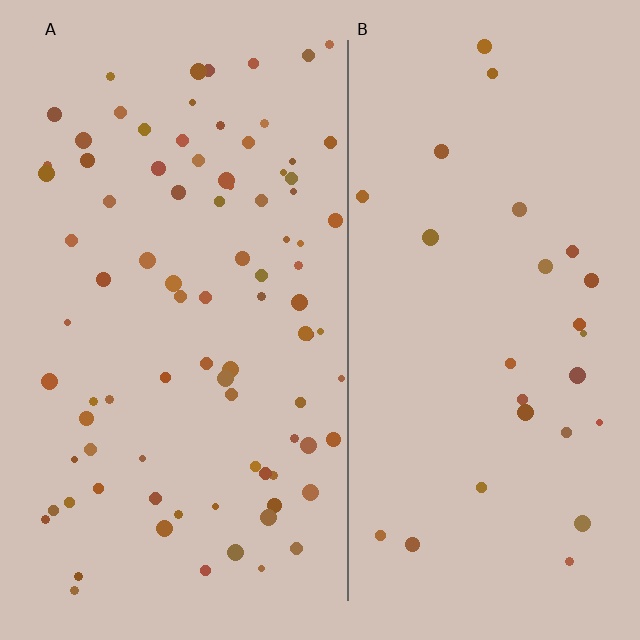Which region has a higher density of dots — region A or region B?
A (the left).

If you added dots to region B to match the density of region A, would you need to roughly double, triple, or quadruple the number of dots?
Approximately triple.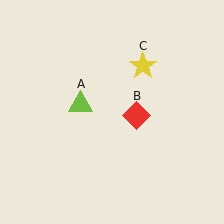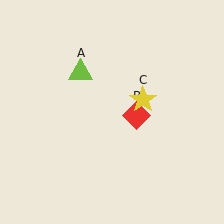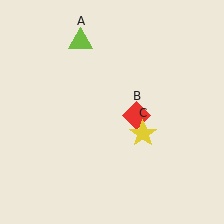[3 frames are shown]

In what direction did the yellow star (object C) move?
The yellow star (object C) moved down.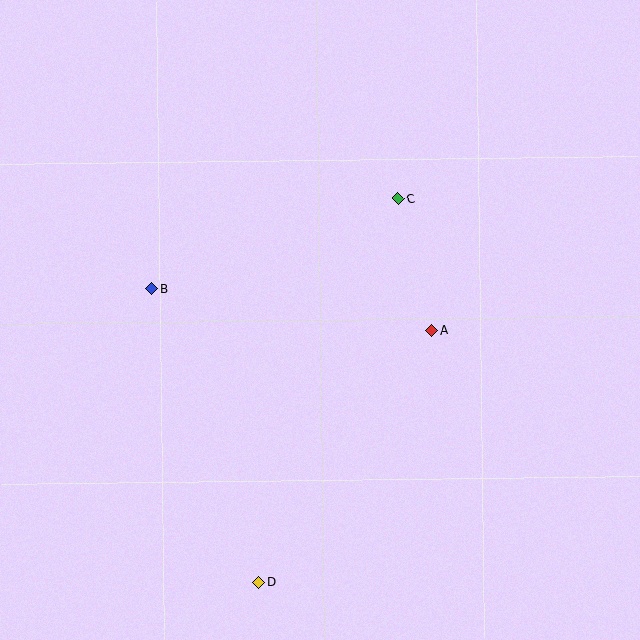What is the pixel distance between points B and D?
The distance between B and D is 312 pixels.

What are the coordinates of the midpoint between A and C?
The midpoint between A and C is at (415, 265).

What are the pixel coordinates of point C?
Point C is at (398, 199).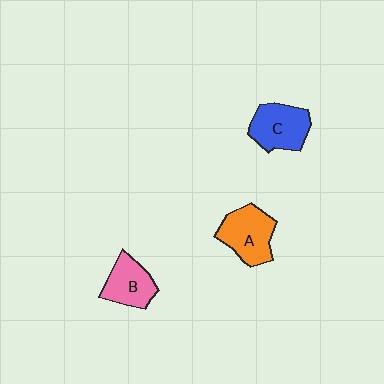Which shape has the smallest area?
Shape B (pink).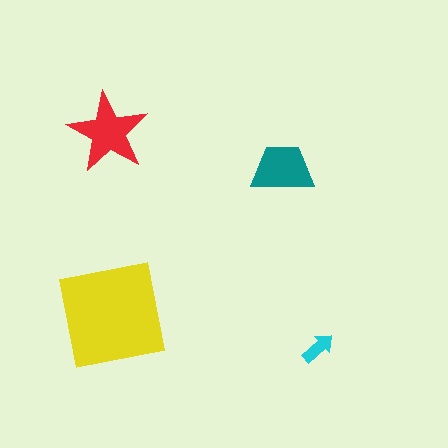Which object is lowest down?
The cyan arrow is bottommost.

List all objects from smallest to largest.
The cyan arrow, the teal trapezoid, the red star, the yellow square.